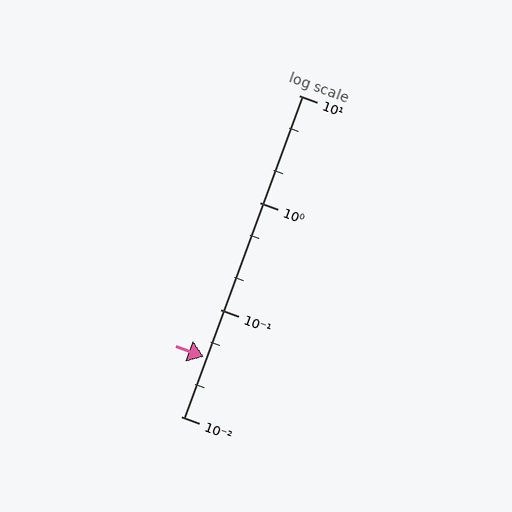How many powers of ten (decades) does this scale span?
The scale spans 3 decades, from 0.01 to 10.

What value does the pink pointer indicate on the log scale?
The pointer indicates approximately 0.036.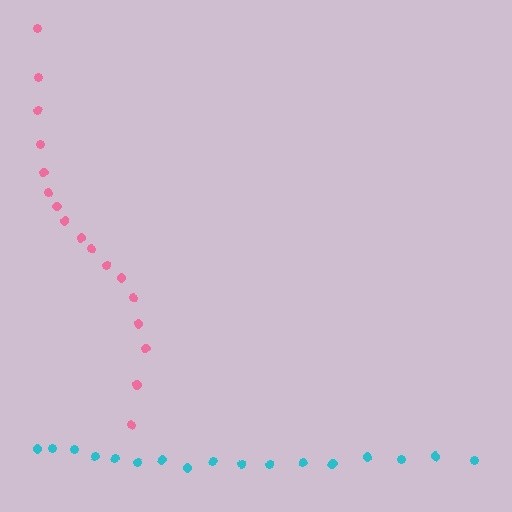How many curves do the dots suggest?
There are 2 distinct paths.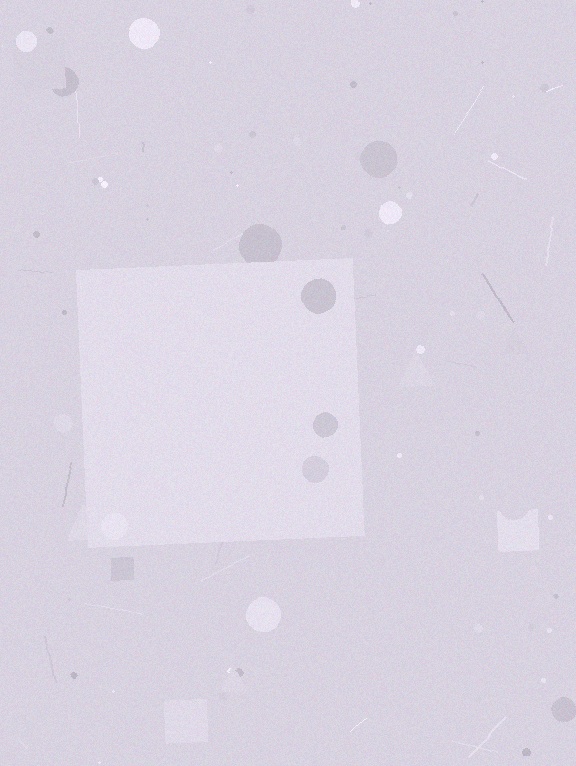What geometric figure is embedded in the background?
A square is embedded in the background.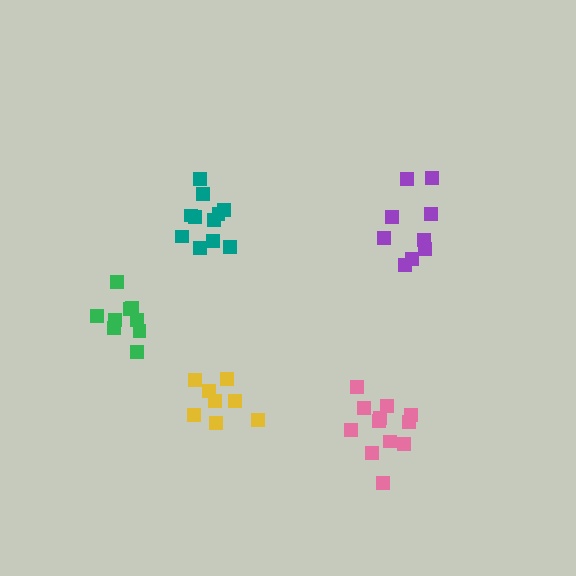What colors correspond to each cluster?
The clusters are colored: teal, purple, yellow, pink, green.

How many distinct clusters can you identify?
There are 5 distinct clusters.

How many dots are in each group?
Group 1: 11 dots, Group 2: 9 dots, Group 3: 8 dots, Group 4: 12 dots, Group 5: 9 dots (49 total).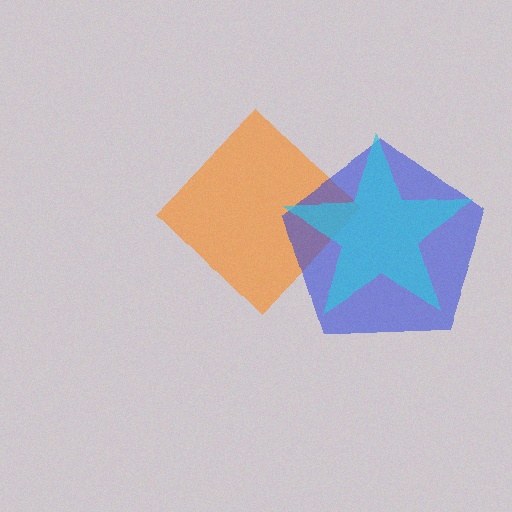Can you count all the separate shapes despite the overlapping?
Yes, there are 3 separate shapes.